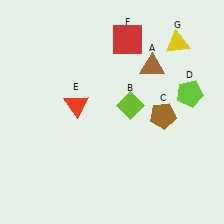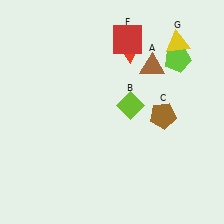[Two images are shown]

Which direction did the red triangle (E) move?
The red triangle (E) moved up.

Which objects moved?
The objects that moved are: the lime pentagon (D), the red triangle (E).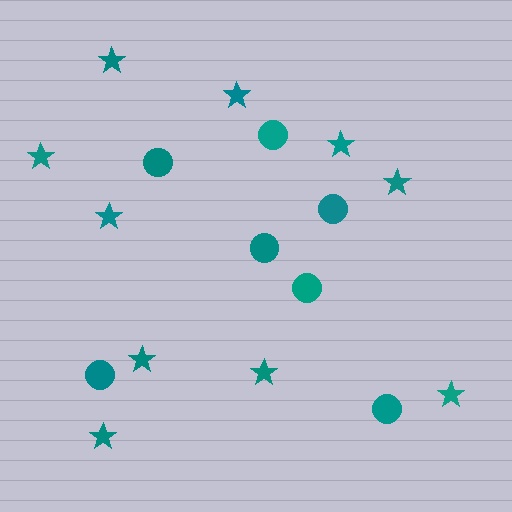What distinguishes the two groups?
There are 2 groups: one group of stars (10) and one group of circles (7).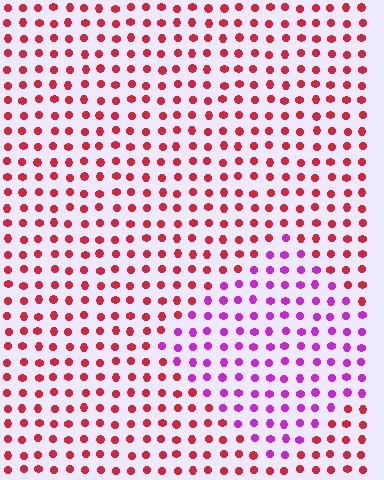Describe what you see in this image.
The image is filled with small red elements in a uniform arrangement. A diamond-shaped region is visible where the elements are tinted to a slightly different hue, forming a subtle color boundary.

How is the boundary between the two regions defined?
The boundary is defined purely by a slight shift in hue (about 56 degrees). Spacing, size, and orientation are identical on both sides.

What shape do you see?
I see a diamond.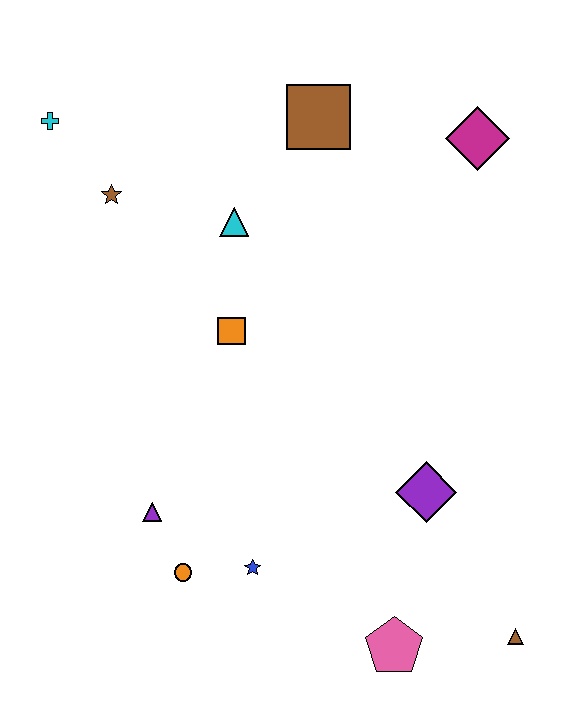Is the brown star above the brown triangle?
Yes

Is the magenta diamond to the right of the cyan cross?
Yes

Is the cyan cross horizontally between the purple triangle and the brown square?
No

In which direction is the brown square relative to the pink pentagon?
The brown square is above the pink pentagon.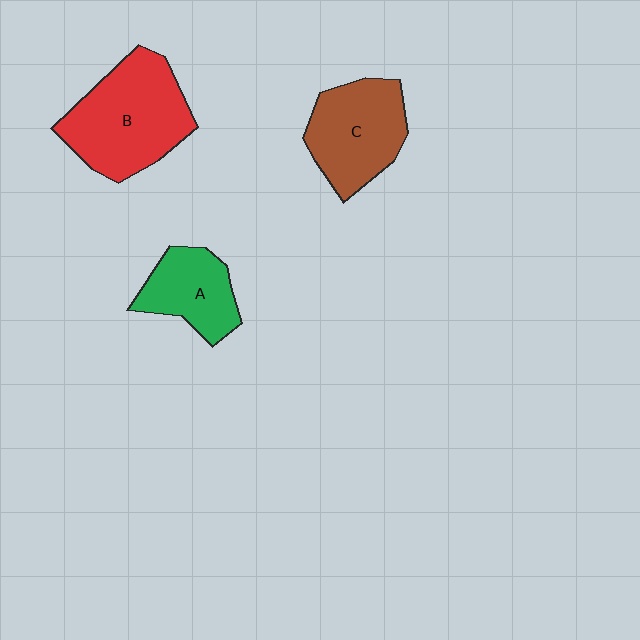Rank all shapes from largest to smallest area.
From largest to smallest: B (red), C (brown), A (green).